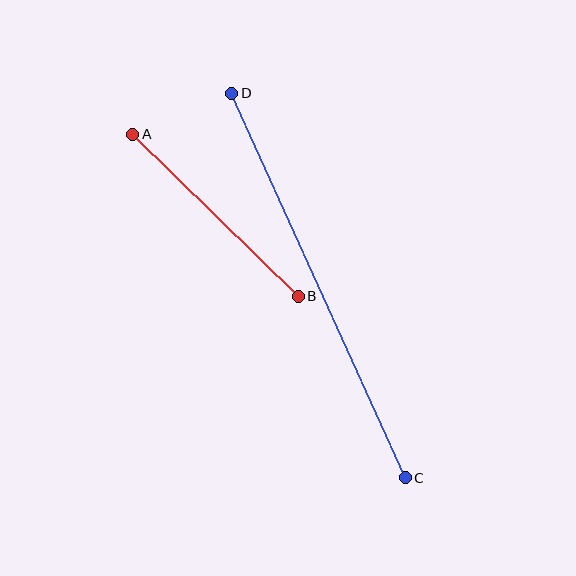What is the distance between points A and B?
The distance is approximately 232 pixels.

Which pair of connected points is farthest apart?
Points C and D are farthest apart.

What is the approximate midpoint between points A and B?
The midpoint is at approximately (216, 215) pixels.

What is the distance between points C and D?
The distance is approximately 422 pixels.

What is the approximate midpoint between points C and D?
The midpoint is at approximately (319, 285) pixels.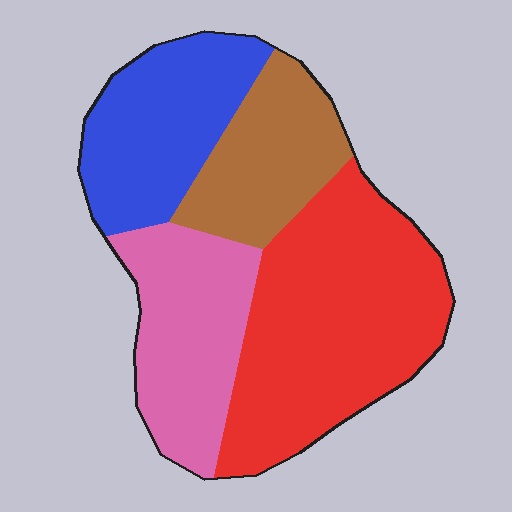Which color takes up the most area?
Red, at roughly 40%.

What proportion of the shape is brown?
Brown takes up about one sixth (1/6) of the shape.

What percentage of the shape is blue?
Blue takes up between a sixth and a third of the shape.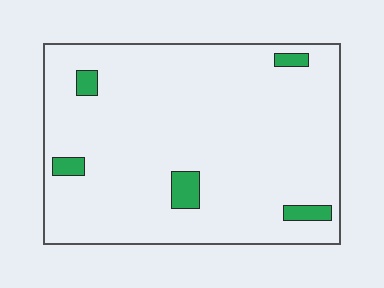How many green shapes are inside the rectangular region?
5.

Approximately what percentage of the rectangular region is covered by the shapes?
Approximately 5%.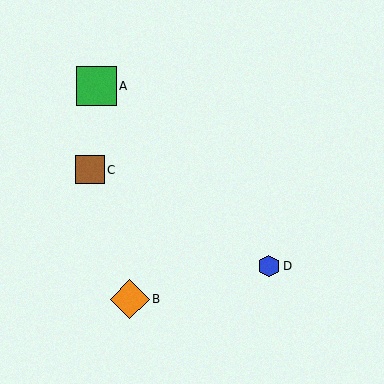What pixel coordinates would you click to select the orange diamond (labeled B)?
Click at (130, 299) to select the orange diamond B.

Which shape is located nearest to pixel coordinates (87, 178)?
The brown square (labeled C) at (90, 170) is nearest to that location.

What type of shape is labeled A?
Shape A is a green square.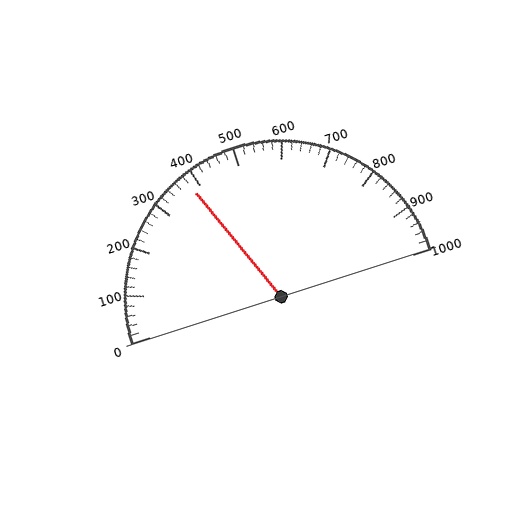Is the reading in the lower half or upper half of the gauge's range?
The reading is in the lower half of the range (0 to 1000).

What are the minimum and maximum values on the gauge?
The gauge ranges from 0 to 1000.